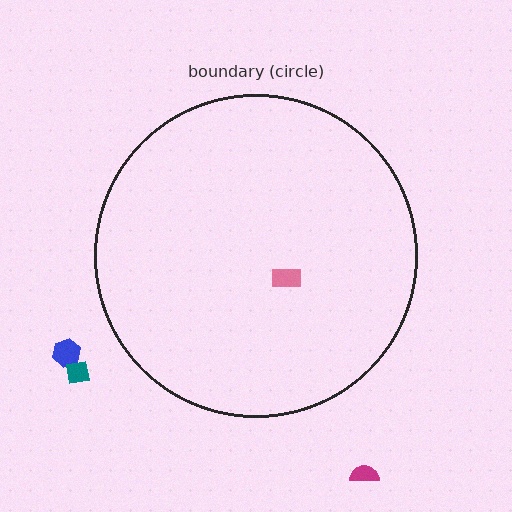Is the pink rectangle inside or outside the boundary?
Inside.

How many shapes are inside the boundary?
1 inside, 3 outside.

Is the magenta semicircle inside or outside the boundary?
Outside.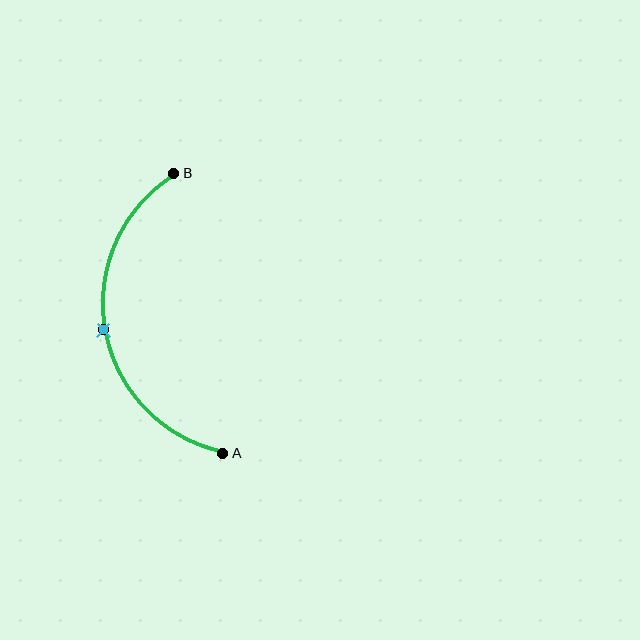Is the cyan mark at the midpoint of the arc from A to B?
Yes. The cyan mark lies on the arc at equal arc-length from both A and B — it is the arc midpoint.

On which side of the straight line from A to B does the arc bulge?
The arc bulges to the left of the straight line connecting A and B.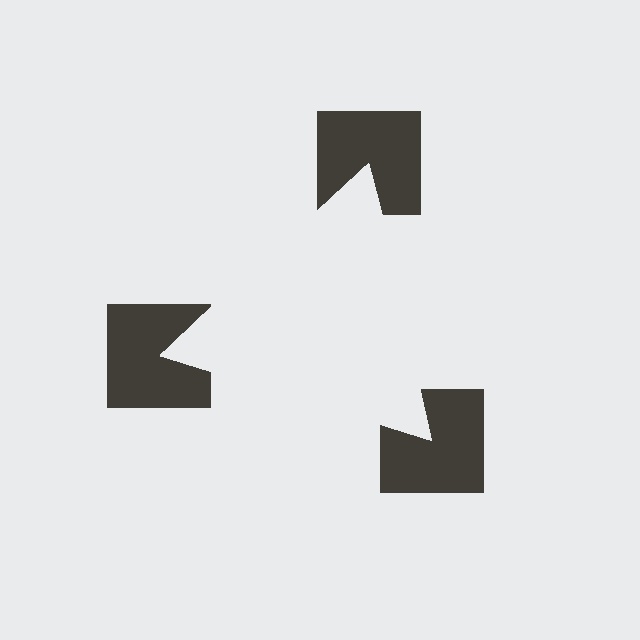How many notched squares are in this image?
There are 3 — one at each vertex of the illusory triangle.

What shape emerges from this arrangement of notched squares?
An illusory triangle — its edges are inferred from the aligned wedge cuts in the notched squares, not physically drawn.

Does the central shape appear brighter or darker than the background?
It typically appears slightly brighter than the background, even though no actual brightness change is drawn.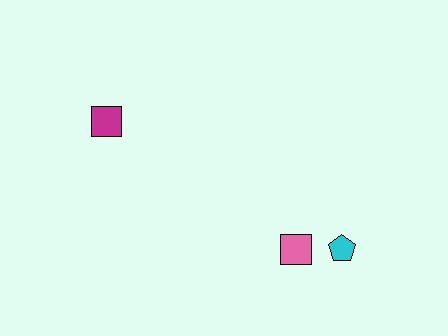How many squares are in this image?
There are 2 squares.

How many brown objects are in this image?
There are no brown objects.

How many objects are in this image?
There are 3 objects.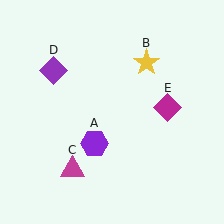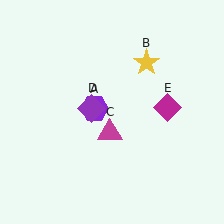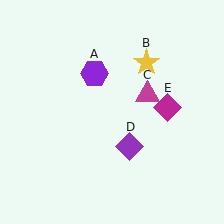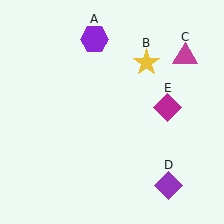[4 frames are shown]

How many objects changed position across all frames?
3 objects changed position: purple hexagon (object A), magenta triangle (object C), purple diamond (object D).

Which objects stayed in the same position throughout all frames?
Yellow star (object B) and magenta diamond (object E) remained stationary.